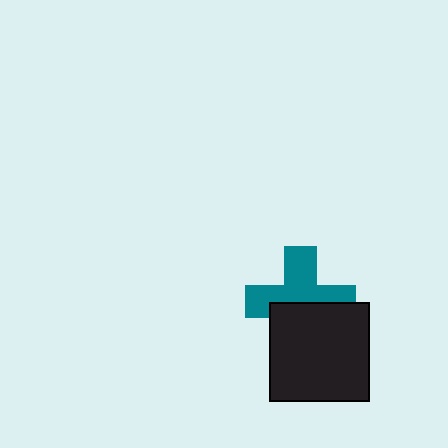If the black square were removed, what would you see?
You would see the complete teal cross.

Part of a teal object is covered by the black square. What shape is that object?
It is a cross.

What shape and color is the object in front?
The object in front is a black square.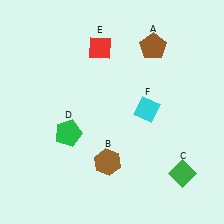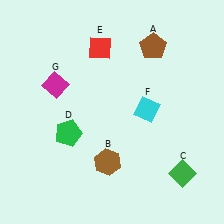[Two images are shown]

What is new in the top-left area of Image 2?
A magenta diamond (G) was added in the top-left area of Image 2.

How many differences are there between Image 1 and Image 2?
There is 1 difference between the two images.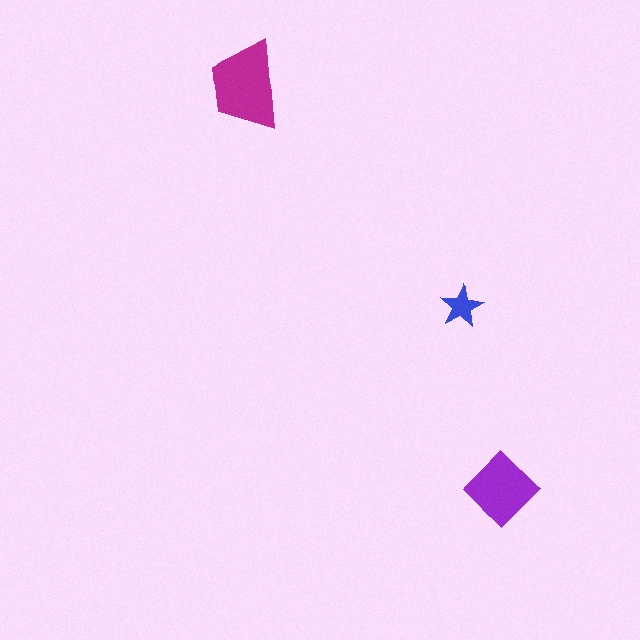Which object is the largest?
The magenta trapezoid.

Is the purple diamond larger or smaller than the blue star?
Larger.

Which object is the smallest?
The blue star.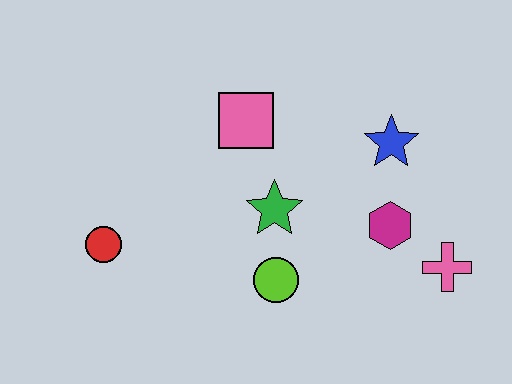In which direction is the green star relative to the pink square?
The green star is below the pink square.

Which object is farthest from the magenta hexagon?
The red circle is farthest from the magenta hexagon.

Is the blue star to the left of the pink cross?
Yes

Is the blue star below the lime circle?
No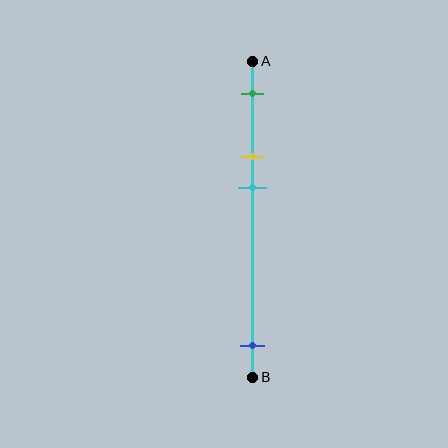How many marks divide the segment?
There are 4 marks dividing the segment.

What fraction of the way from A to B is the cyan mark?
The cyan mark is approximately 40% (0.4) of the way from A to B.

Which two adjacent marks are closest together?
The yellow and cyan marks are the closest adjacent pair.